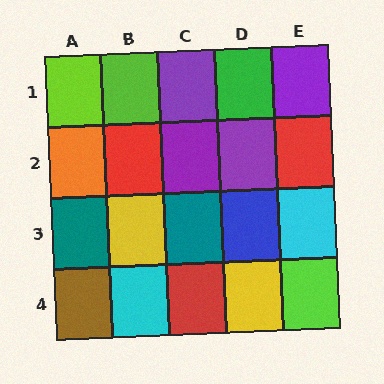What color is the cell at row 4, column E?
Lime.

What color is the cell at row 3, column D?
Blue.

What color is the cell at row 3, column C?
Teal.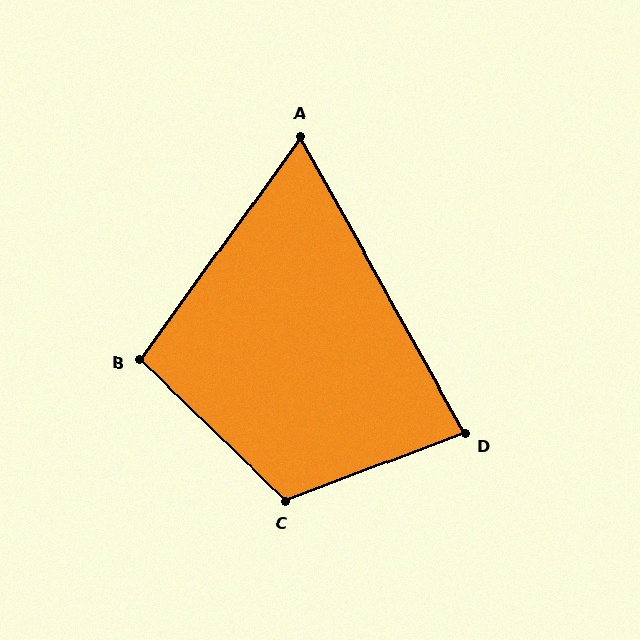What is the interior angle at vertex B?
Approximately 98 degrees (obtuse).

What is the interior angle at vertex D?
Approximately 82 degrees (acute).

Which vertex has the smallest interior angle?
A, at approximately 65 degrees.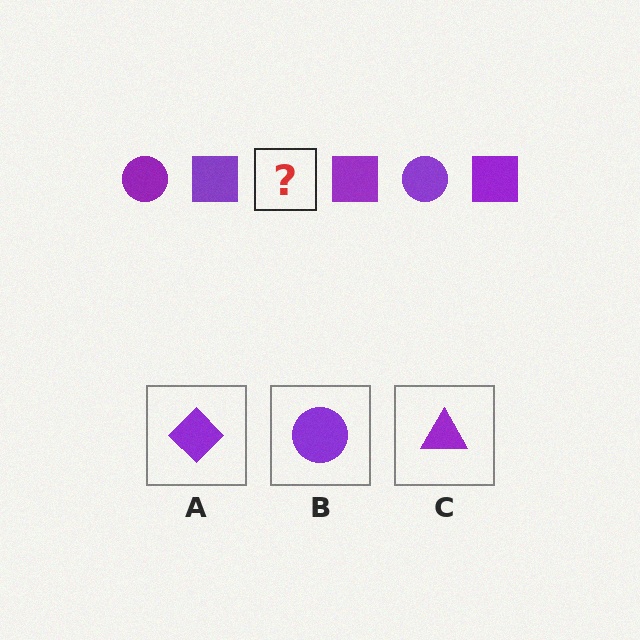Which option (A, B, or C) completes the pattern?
B.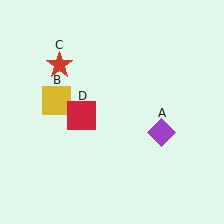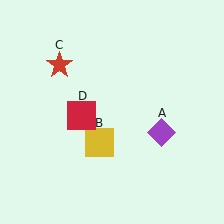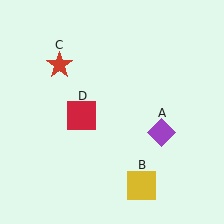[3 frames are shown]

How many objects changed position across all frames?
1 object changed position: yellow square (object B).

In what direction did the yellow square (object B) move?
The yellow square (object B) moved down and to the right.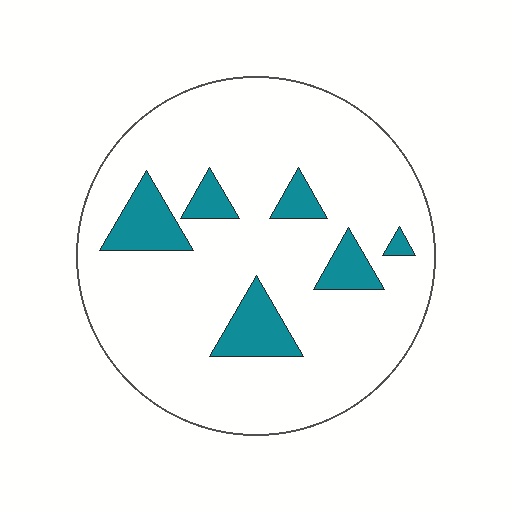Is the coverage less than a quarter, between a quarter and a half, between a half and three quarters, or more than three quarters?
Less than a quarter.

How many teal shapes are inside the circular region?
6.